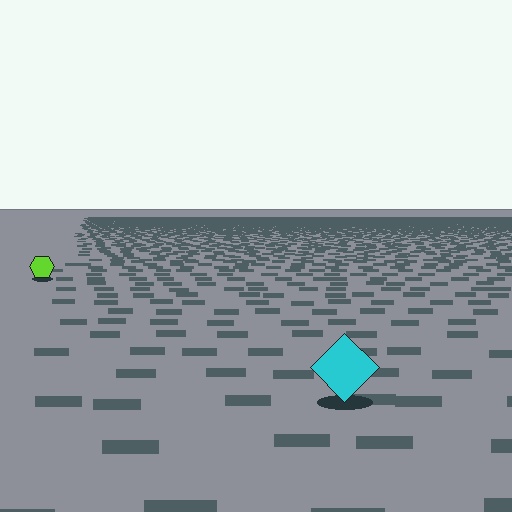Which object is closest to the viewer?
The cyan diamond is closest. The texture marks near it are larger and more spread out.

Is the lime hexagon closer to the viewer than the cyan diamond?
No. The cyan diamond is closer — you can tell from the texture gradient: the ground texture is coarser near it.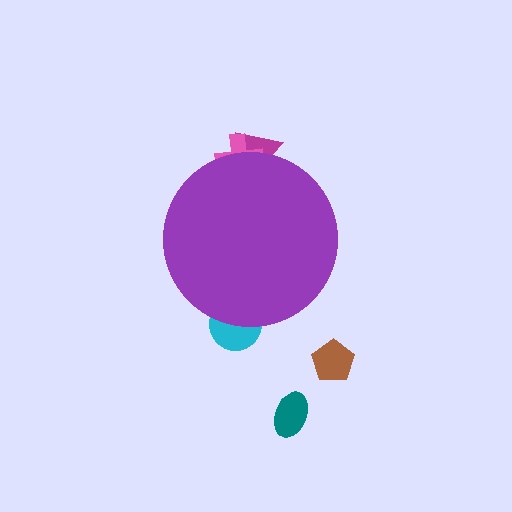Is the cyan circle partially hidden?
Yes, the cyan circle is partially hidden behind the purple circle.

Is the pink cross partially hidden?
Yes, the pink cross is partially hidden behind the purple circle.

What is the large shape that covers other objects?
A purple circle.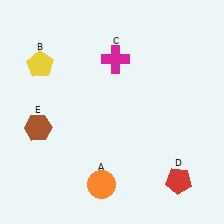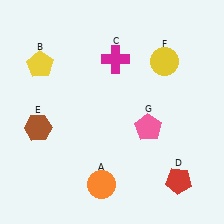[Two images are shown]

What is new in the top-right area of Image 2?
A yellow circle (F) was added in the top-right area of Image 2.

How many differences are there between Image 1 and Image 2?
There are 2 differences between the two images.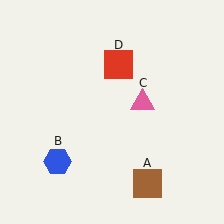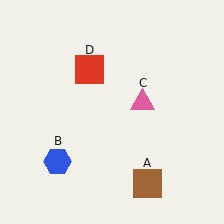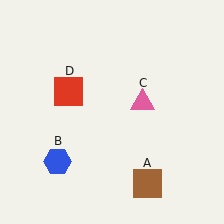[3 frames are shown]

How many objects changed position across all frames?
1 object changed position: red square (object D).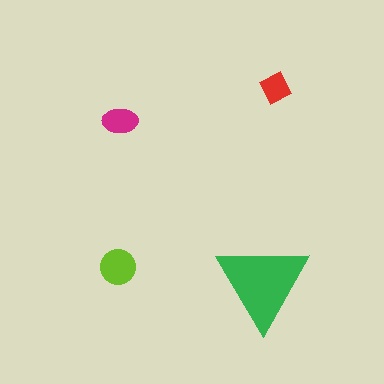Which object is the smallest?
The red diamond.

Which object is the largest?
The green triangle.